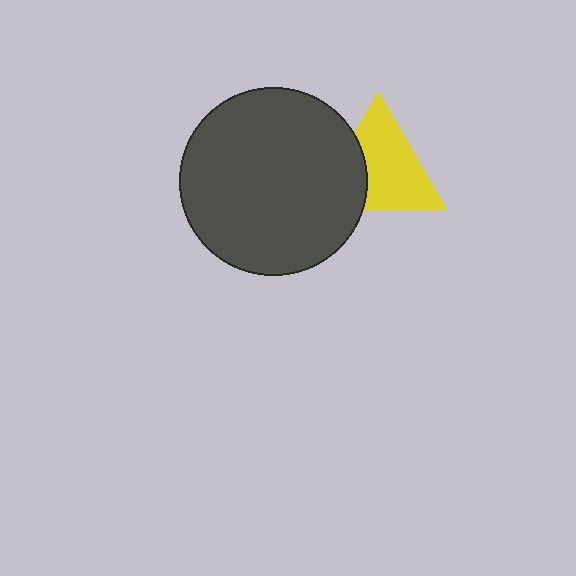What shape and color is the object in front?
The object in front is a dark gray circle.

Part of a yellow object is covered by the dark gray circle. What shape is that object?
It is a triangle.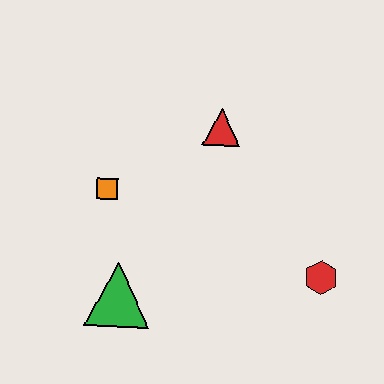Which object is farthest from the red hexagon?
The orange square is farthest from the red hexagon.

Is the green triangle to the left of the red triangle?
Yes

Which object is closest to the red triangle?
The orange square is closest to the red triangle.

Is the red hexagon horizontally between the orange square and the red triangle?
No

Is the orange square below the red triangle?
Yes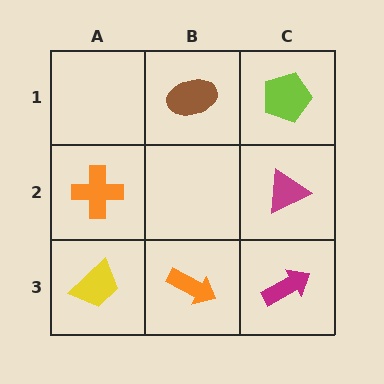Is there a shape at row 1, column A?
No, that cell is empty.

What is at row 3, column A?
A yellow trapezoid.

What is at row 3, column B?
An orange arrow.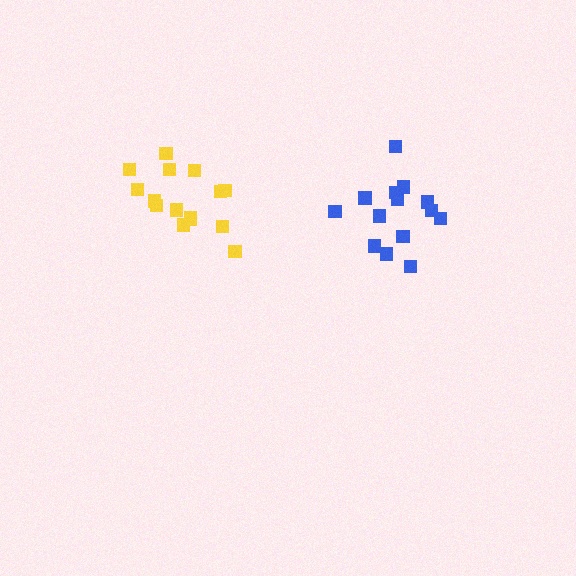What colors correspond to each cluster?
The clusters are colored: yellow, blue.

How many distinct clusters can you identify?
There are 2 distinct clusters.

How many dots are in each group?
Group 1: 15 dots, Group 2: 14 dots (29 total).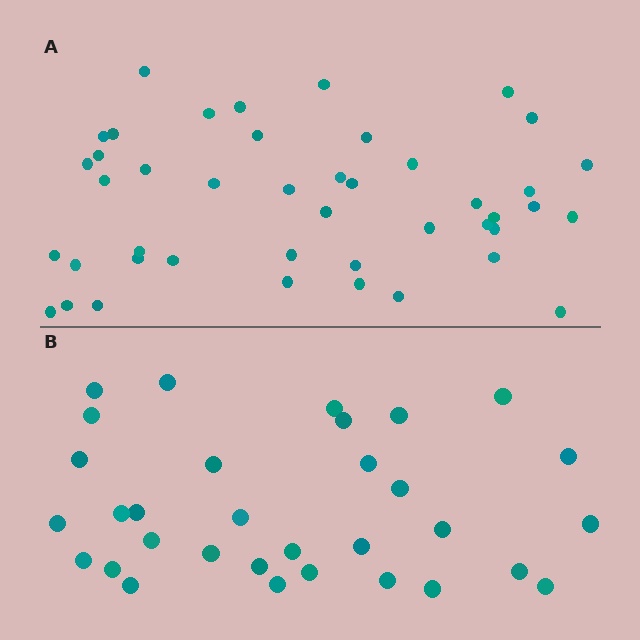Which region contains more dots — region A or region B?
Region A (the top region) has more dots.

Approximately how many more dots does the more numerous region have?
Region A has roughly 12 or so more dots than region B.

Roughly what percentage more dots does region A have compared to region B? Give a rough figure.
About 40% more.